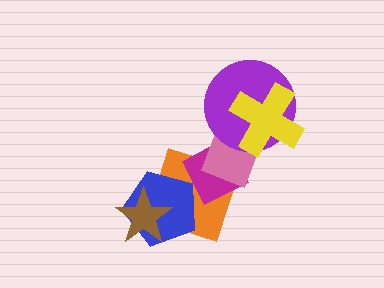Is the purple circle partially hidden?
Yes, it is partially covered by another shape.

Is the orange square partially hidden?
Yes, it is partially covered by another shape.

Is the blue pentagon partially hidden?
Yes, it is partially covered by another shape.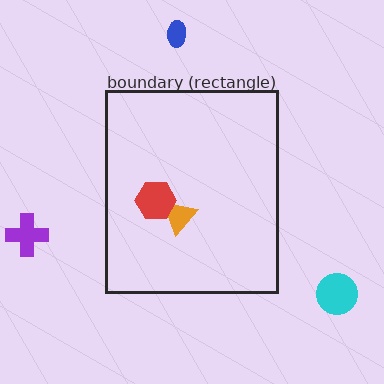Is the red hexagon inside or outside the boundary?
Inside.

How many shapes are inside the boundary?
2 inside, 3 outside.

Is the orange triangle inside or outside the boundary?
Inside.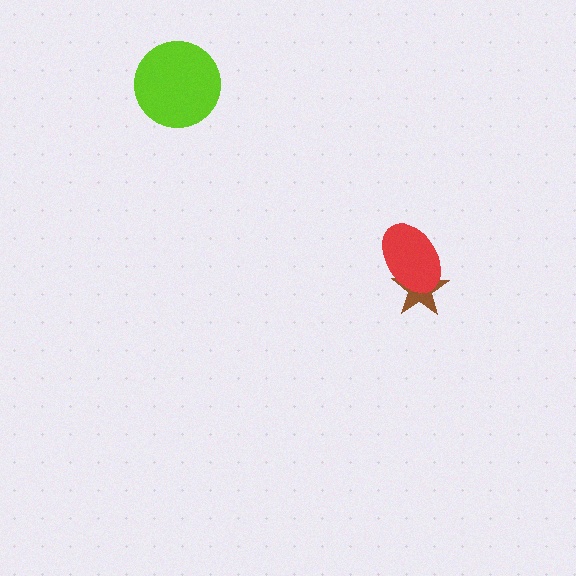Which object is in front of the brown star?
The red ellipse is in front of the brown star.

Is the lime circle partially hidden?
No, no other shape covers it.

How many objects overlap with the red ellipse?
1 object overlaps with the red ellipse.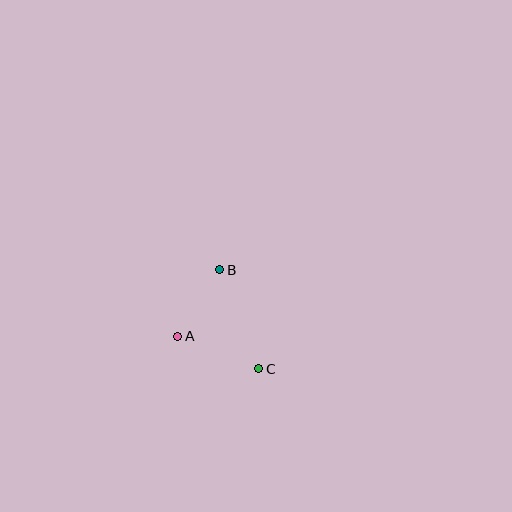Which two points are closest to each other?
Points A and B are closest to each other.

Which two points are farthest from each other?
Points B and C are farthest from each other.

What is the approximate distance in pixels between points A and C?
The distance between A and C is approximately 88 pixels.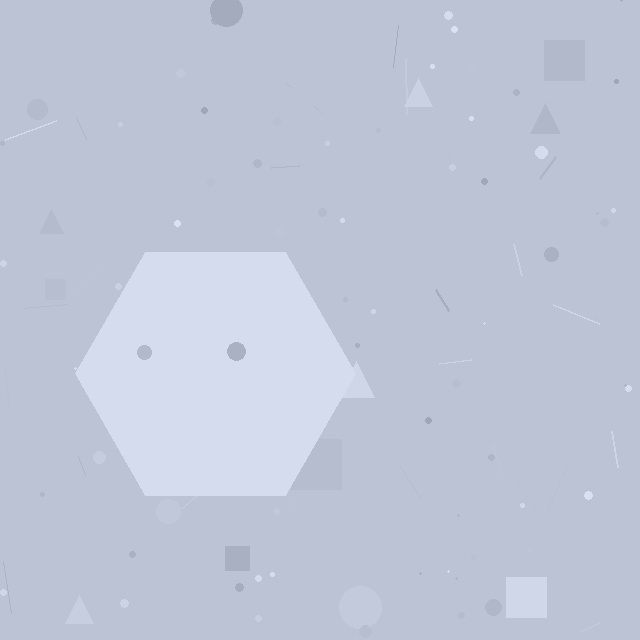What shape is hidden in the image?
A hexagon is hidden in the image.